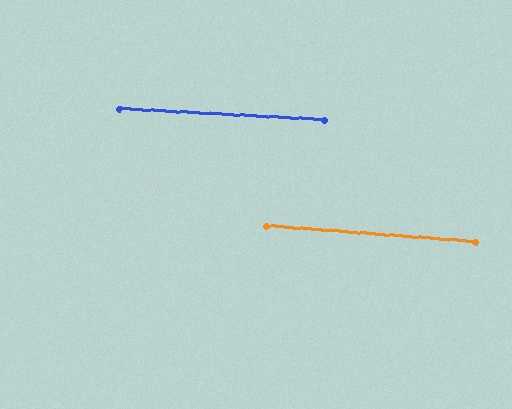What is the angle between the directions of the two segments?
Approximately 1 degree.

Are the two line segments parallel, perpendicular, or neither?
Parallel — their directions differ by only 1.1°.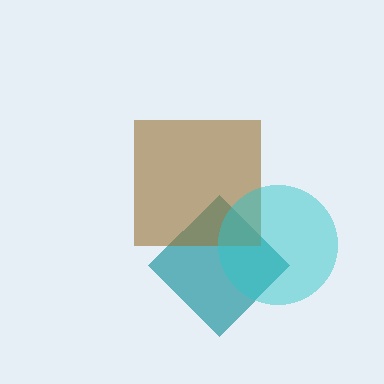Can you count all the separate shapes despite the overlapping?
Yes, there are 3 separate shapes.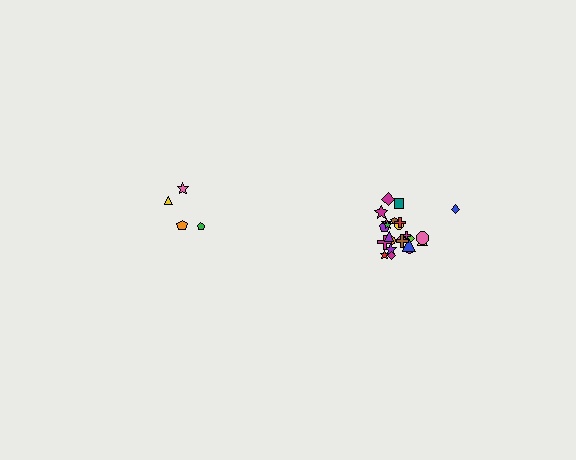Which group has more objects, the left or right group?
The right group.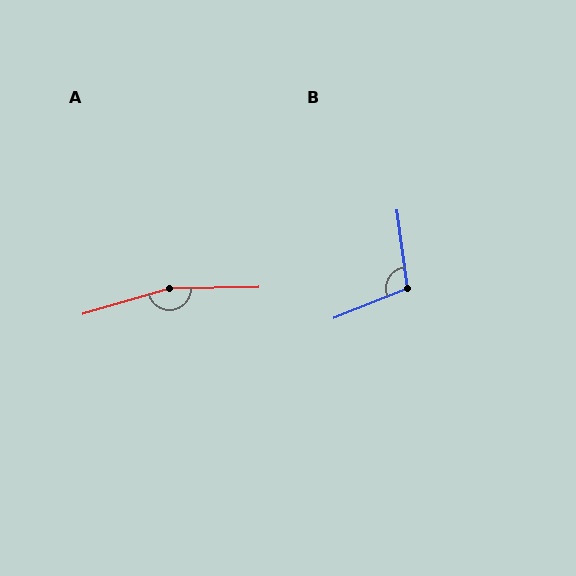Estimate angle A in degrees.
Approximately 165 degrees.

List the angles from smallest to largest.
B (104°), A (165°).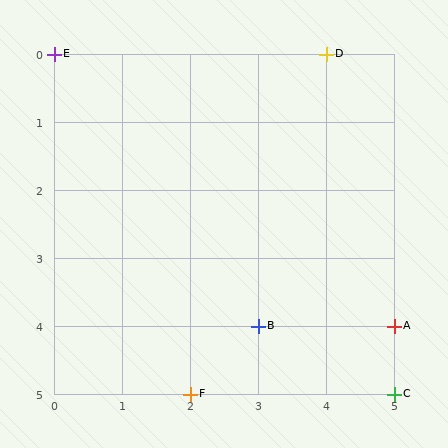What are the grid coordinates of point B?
Point B is at grid coordinates (3, 4).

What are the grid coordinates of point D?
Point D is at grid coordinates (4, 0).